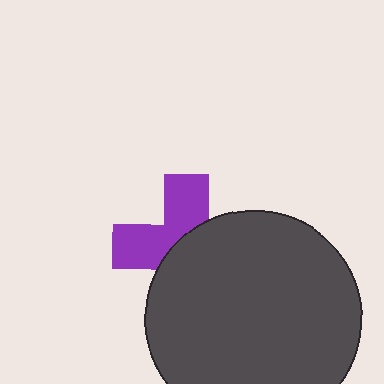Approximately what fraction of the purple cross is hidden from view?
Roughly 56% of the purple cross is hidden behind the dark gray circle.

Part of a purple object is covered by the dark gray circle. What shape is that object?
It is a cross.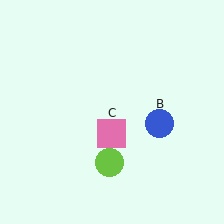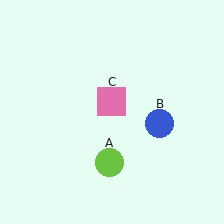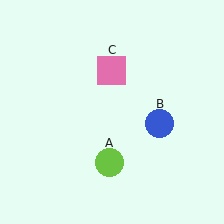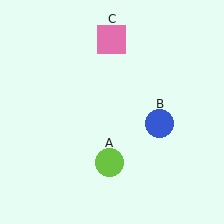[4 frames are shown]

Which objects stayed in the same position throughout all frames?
Lime circle (object A) and blue circle (object B) remained stationary.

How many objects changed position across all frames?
1 object changed position: pink square (object C).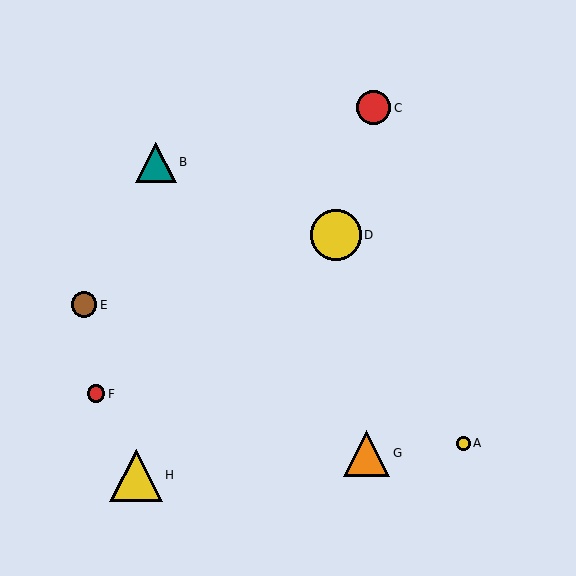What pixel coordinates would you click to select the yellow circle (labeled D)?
Click at (336, 235) to select the yellow circle D.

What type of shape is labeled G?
Shape G is an orange triangle.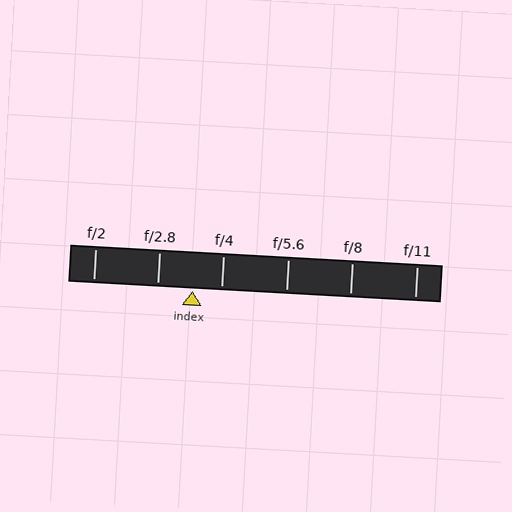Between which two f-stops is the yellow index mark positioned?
The index mark is between f/2.8 and f/4.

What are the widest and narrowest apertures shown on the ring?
The widest aperture shown is f/2 and the narrowest is f/11.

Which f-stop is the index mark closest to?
The index mark is closest to f/4.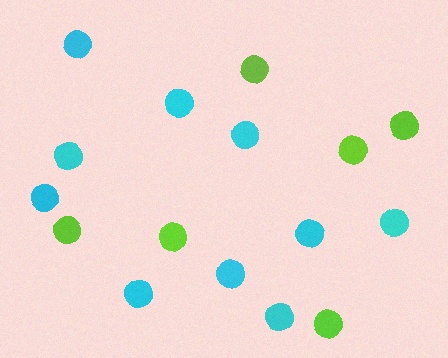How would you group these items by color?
There are 2 groups: one group of cyan circles (10) and one group of lime circles (6).